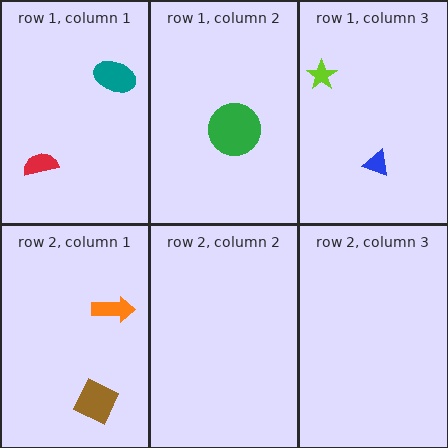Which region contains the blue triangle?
The row 1, column 3 region.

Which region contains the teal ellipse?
The row 1, column 1 region.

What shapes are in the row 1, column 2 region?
The green circle.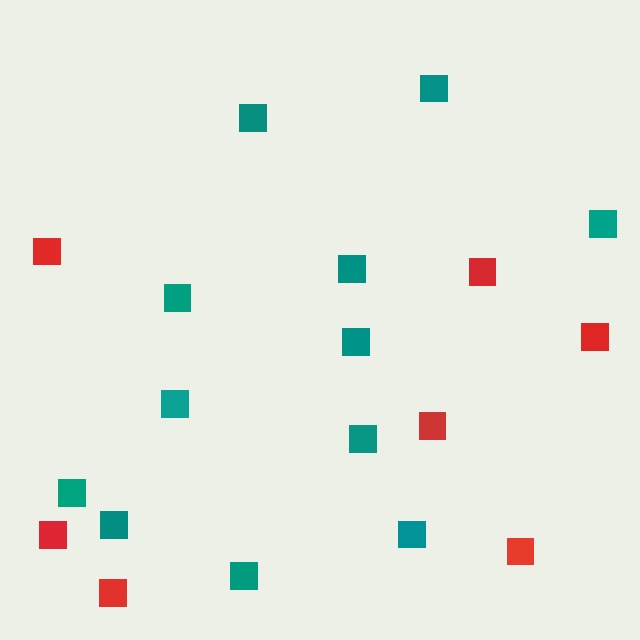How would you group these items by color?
There are 2 groups: one group of red squares (7) and one group of teal squares (12).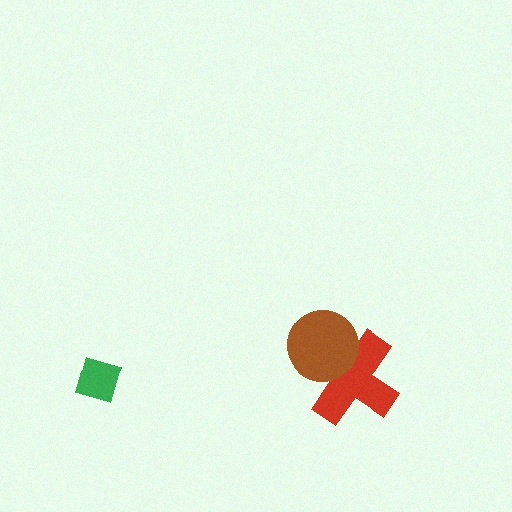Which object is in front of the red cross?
The brown circle is in front of the red cross.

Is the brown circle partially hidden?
No, no other shape covers it.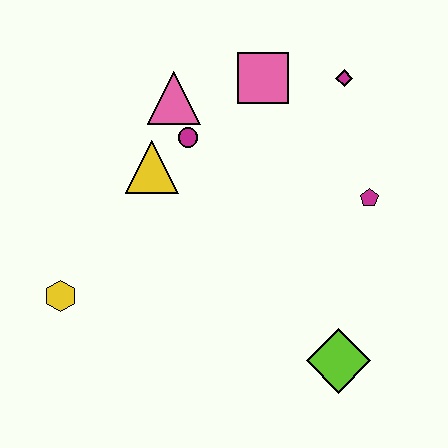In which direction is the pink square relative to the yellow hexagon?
The pink square is above the yellow hexagon.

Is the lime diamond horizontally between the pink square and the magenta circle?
No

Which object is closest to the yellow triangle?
The magenta circle is closest to the yellow triangle.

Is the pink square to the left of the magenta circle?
No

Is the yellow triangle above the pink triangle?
No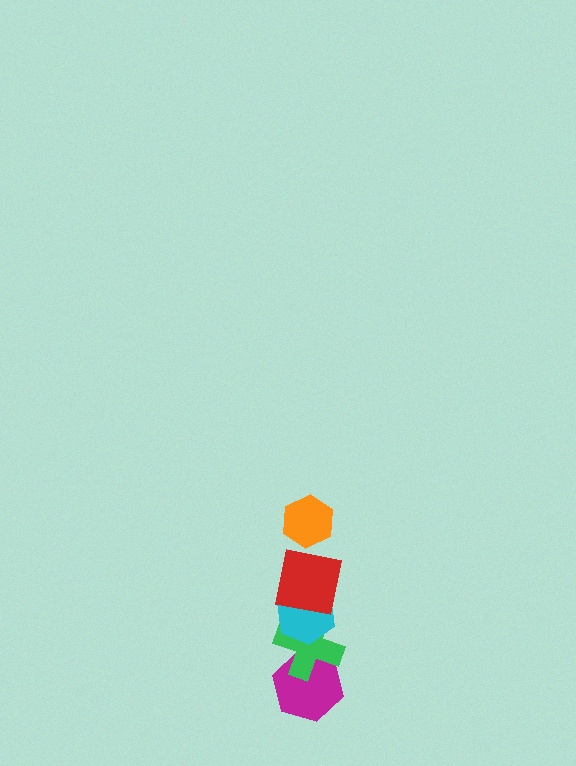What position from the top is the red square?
The red square is 2nd from the top.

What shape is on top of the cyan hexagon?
The red square is on top of the cyan hexagon.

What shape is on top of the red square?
The orange hexagon is on top of the red square.